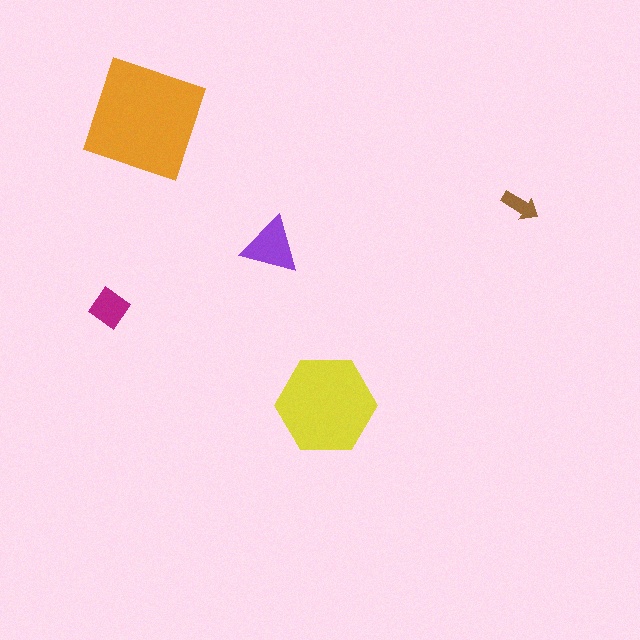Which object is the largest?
The orange square.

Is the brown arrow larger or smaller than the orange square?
Smaller.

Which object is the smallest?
The brown arrow.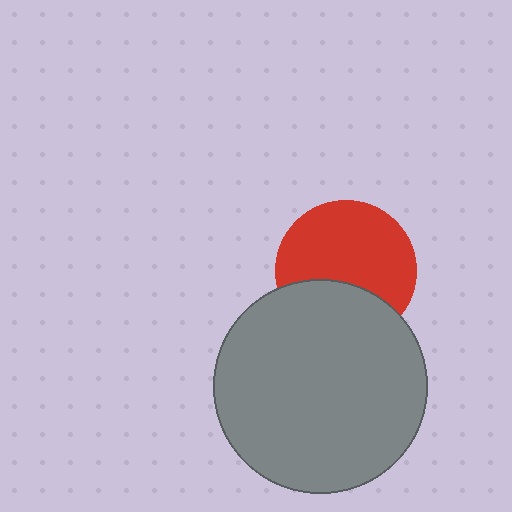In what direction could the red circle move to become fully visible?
The red circle could move up. That would shift it out from behind the gray circle entirely.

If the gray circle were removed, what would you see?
You would see the complete red circle.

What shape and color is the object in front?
The object in front is a gray circle.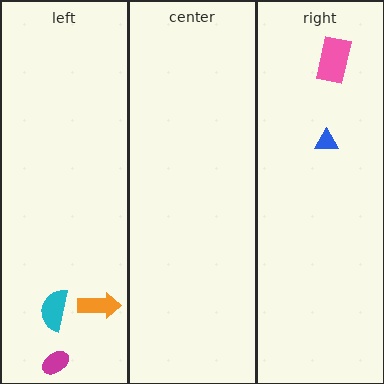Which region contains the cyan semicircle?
The left region.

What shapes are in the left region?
The magenta ellipse, the orange arrow, the cyan semicircle.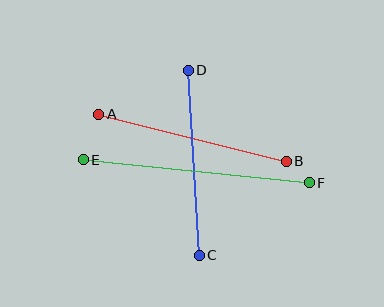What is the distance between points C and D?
The distance is approximately 185 pixels.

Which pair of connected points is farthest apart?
Points E and F are farthest apart.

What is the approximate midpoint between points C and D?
The midpoint is at approximately (194, 163) pixels.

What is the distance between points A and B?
The distance is approximately 193 pixels.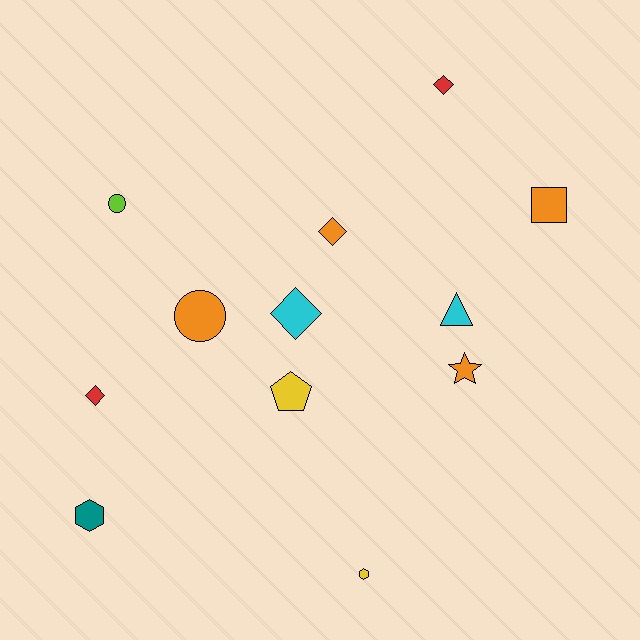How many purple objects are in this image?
There are no purple objects.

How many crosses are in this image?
There are no crosses.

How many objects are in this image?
There are 12 objects.